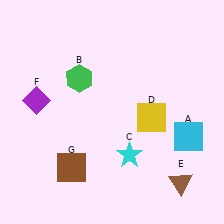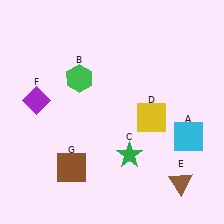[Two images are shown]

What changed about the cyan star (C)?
In Image 1, C is cyan. In Image 2, it changed to green.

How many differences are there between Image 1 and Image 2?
There is 1 difference between the two images.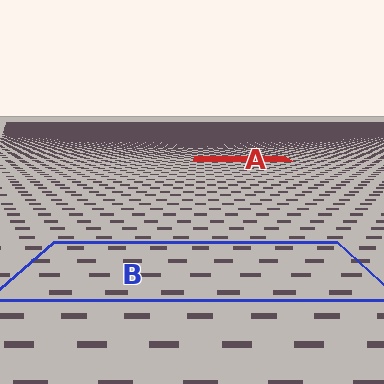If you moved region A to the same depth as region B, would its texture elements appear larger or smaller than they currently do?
They would appear larger. At a closer depth, the same texture elements are projected at a bigger on-screen size.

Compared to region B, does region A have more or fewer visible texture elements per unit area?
Region A has more texture elements per unit area — they are packed more densely because it is farther away.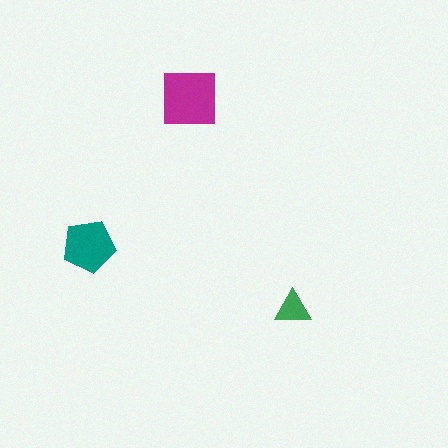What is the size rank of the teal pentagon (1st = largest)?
2nd.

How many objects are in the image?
There are 3 objects in the image.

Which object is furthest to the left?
The teal pentagon is leftmost.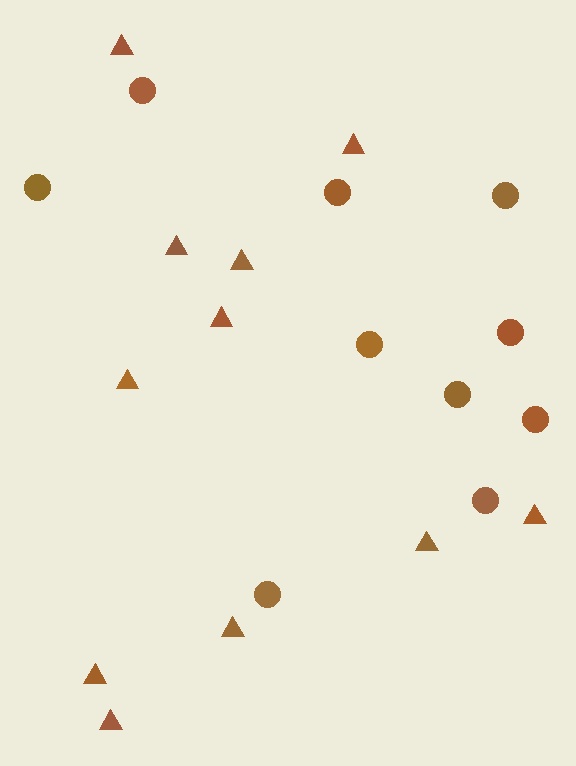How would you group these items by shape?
There are 2 groups: one group of circles (10) and one group of triangles (11).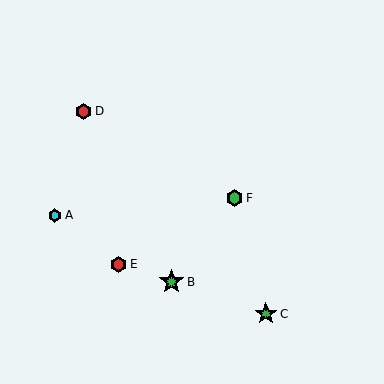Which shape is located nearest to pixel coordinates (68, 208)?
The cyan hexagon (labeled A) at (55, 215) is nearest to that location.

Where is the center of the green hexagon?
The center of the green hexagon is at (235, 198).